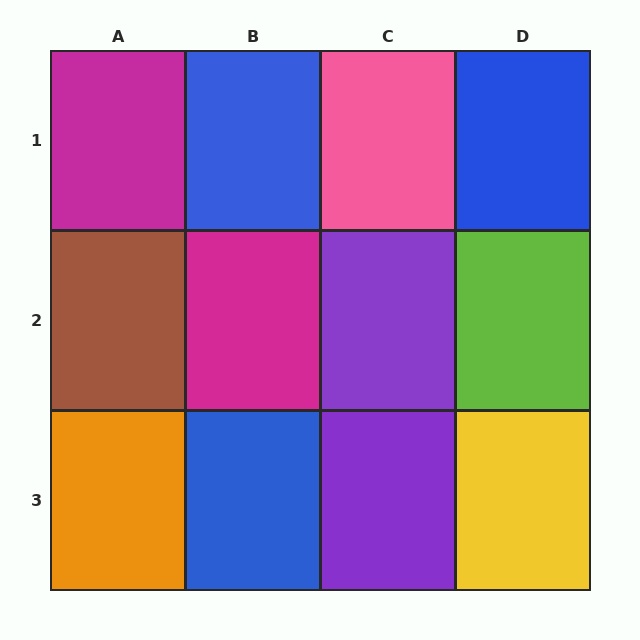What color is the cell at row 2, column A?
Brown.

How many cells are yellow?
1 cell is yellow.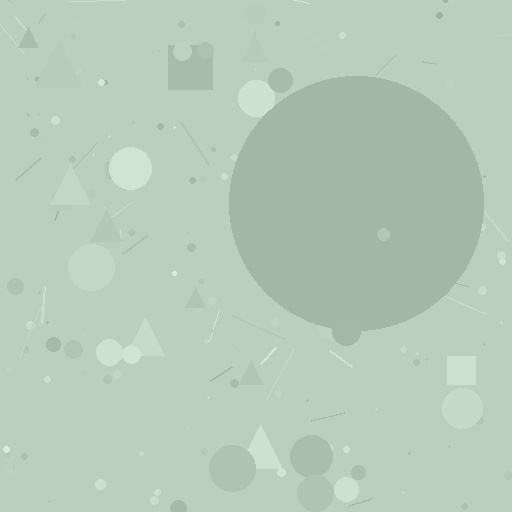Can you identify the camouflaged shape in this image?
The camouflaged shape is a circle.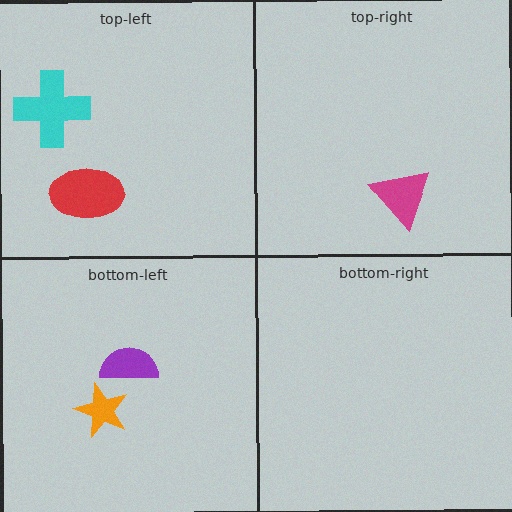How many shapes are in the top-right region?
1.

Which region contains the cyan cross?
The top-left region.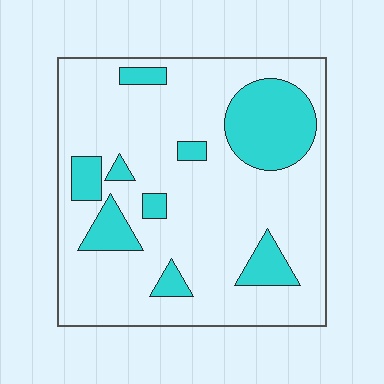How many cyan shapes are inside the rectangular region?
9.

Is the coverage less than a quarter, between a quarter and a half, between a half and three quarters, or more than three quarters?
Less than a quarter.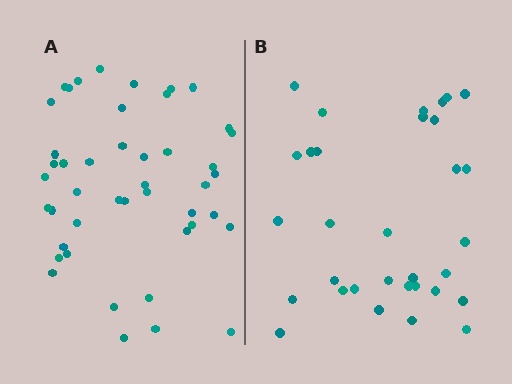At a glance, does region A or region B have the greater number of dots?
Region A (the left region) has more dots.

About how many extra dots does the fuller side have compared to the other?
Region A has approximately 15 more dots than region B.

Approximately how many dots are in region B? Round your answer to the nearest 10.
About 30 dots. (The exact count is 32, which rounds to 30.)